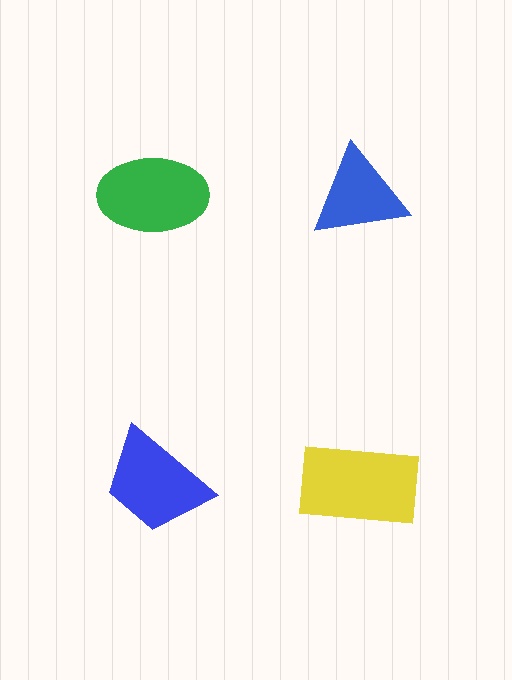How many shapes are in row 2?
2 shapes.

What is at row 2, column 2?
A yellow rectangle.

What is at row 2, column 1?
A blue trapezoid.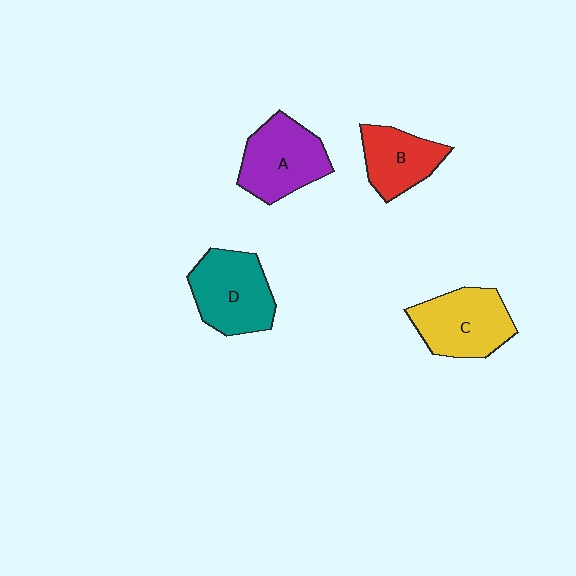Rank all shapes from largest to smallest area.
From largest to smallest: D (teal), C (yellow), A (purple), B (red).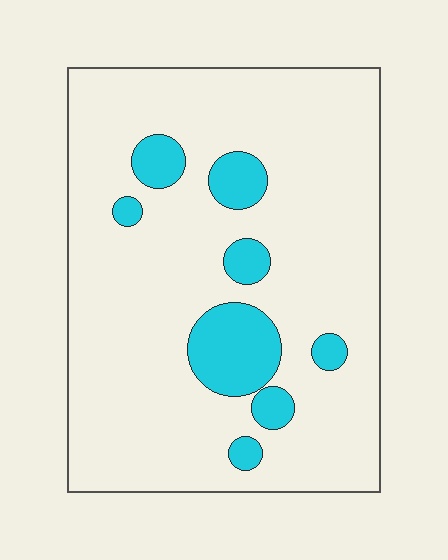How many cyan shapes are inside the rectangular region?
8.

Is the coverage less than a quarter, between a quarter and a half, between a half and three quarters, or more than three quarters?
Less than a quarter.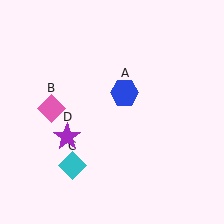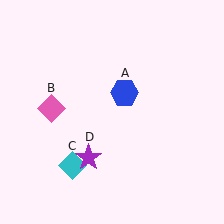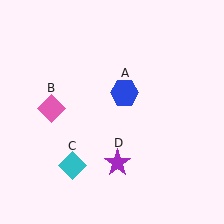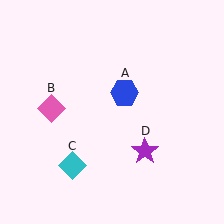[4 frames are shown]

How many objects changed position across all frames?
1 object changed position: purple star (object D).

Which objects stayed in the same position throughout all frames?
Blue hexagon (object A) and pink diamond (object B) and cyan diamond (object C) remained stationary.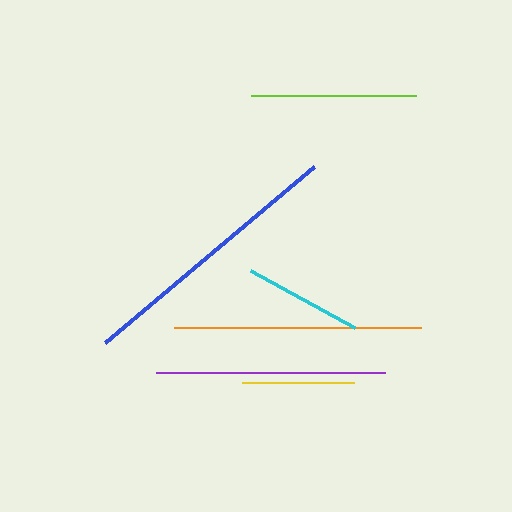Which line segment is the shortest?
The yellow line is the shortest at approximately 112 pixels.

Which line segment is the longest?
The blue line is the longest at approximately 274 pixels.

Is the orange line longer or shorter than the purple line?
The orange line is longer than the purple line.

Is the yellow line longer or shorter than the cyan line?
The cyan line is longer than the yellow line.